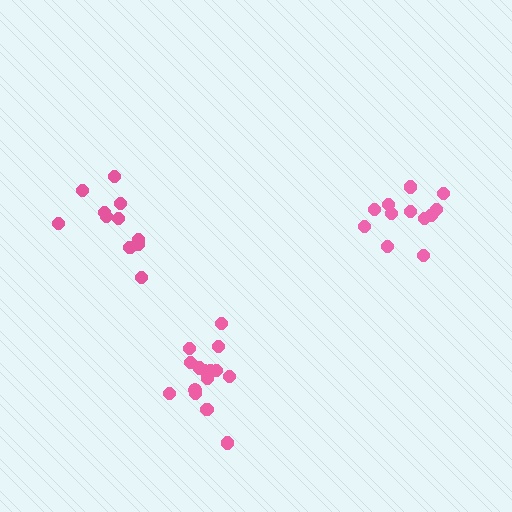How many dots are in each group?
Group 1: 15 dots, Group 2: 12 dots, Group 3: 11 dots (38 total).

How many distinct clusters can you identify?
There are 3 distinct clusters.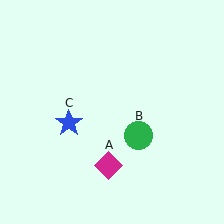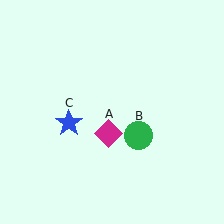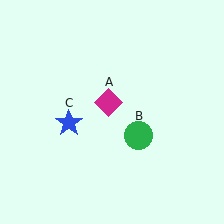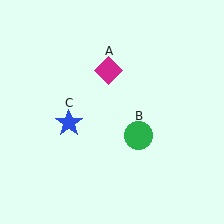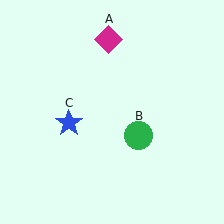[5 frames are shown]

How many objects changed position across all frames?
1 object changed position: magenta diamond (object A).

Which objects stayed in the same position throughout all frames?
Green circle (object B) and blue star (object C) remained stationary.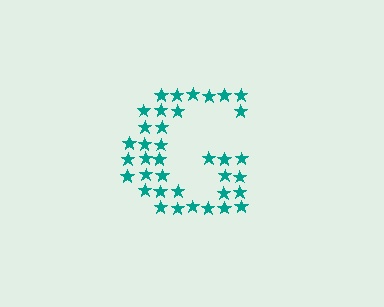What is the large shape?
The large shape is the letter G.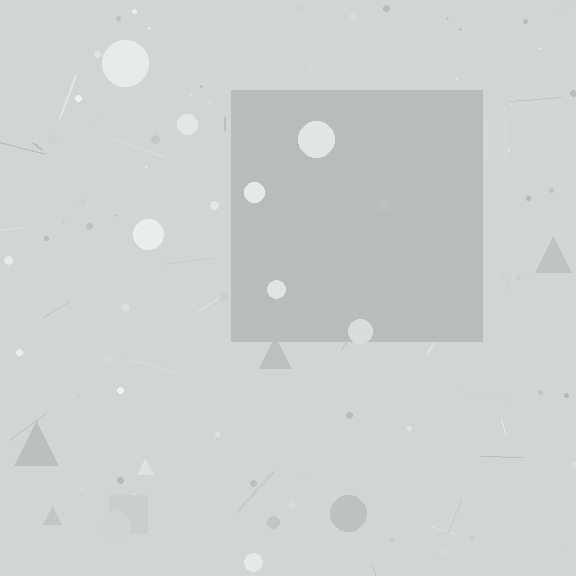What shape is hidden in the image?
A square is hidden in the image.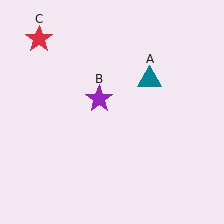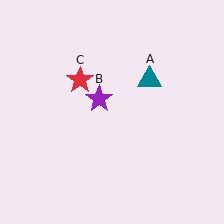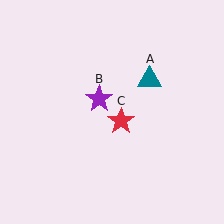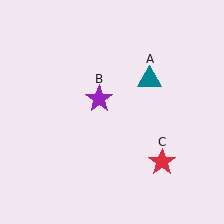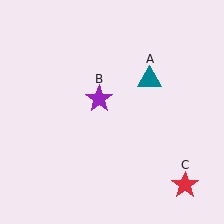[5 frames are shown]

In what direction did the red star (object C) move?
The red star (object C) moved down and to the right.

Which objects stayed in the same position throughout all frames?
Teal triangle (object A) and purple star (object B) remained stationary.